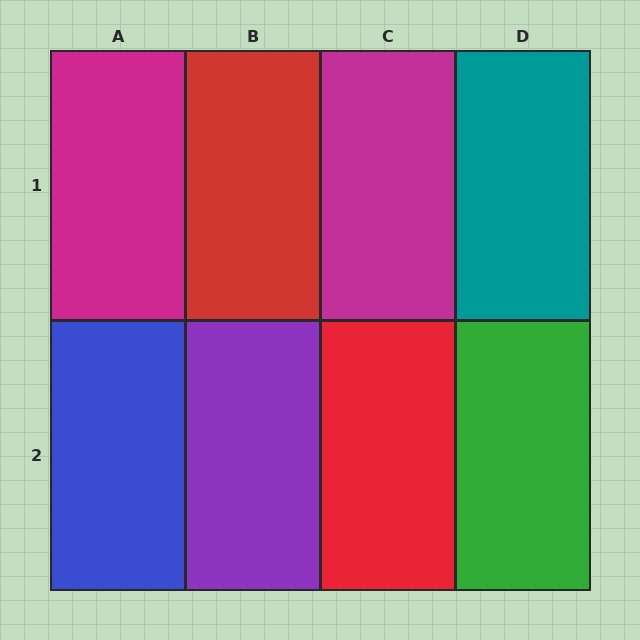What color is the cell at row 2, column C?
Red.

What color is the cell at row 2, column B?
Purple.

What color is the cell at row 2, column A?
Blue.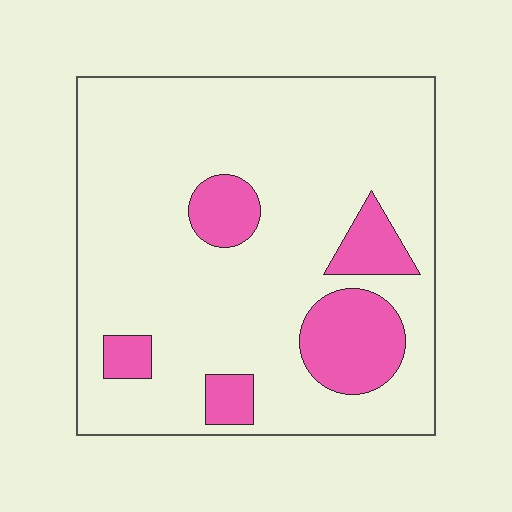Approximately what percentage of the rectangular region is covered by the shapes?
Approximately 15%.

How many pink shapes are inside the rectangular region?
5.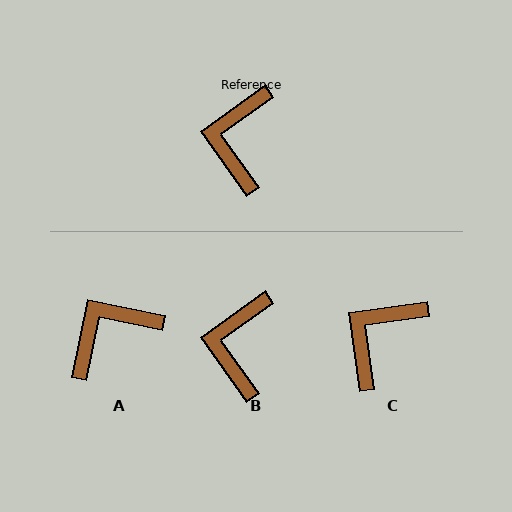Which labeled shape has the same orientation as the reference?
B.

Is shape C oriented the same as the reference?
No, it is off by about 28 degrees.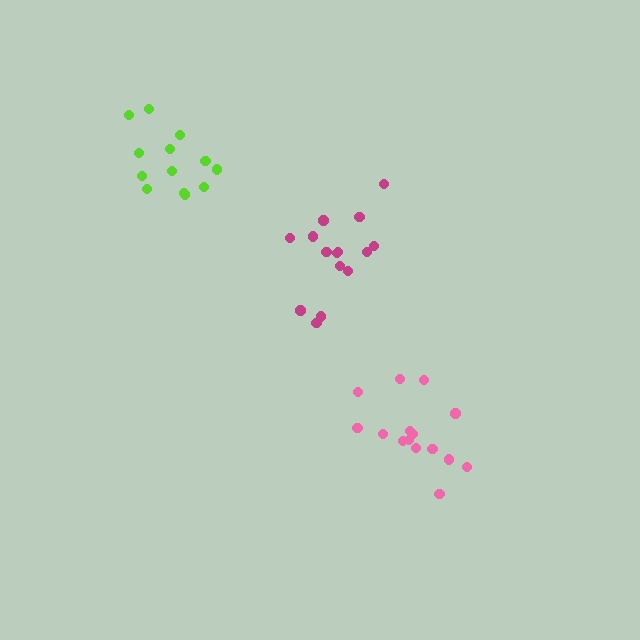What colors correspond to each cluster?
The clusters are colored: magenta, lime, pink.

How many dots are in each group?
Group 1: 15 dots, Group 2: 13 dots, Group 3: 15 dots (43 total).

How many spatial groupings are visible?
There are 3 spatial groupings.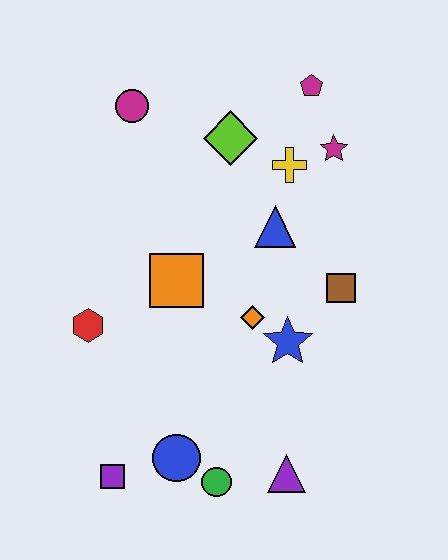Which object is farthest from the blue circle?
The magenta pentagon is farthest from the blue circle.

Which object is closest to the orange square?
The orange diamond is closest to the orange square.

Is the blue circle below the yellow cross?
Yes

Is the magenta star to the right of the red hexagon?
Yes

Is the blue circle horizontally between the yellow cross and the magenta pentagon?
No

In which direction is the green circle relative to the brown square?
The green circle is below the brown square.